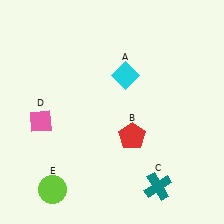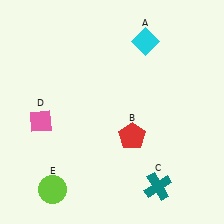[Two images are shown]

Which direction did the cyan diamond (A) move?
The cyan diamond (A) moved up.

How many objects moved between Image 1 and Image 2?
1 object moved between the two images.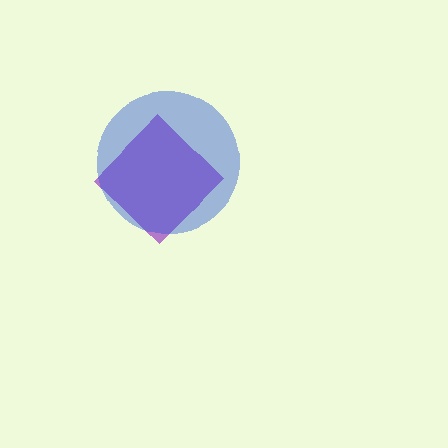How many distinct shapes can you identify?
There are 2 distinct shapes: a purple diamond, a blue circle.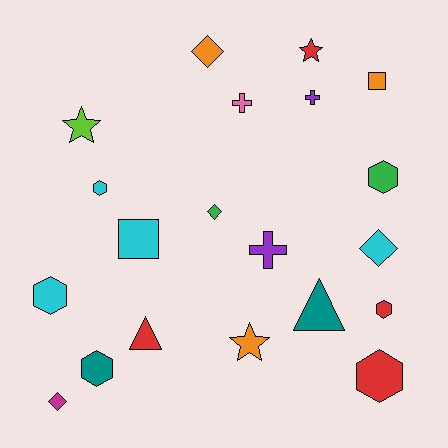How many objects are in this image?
There are 20 objects.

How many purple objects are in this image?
There are 2 purple objects.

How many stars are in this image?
There are 3 stars.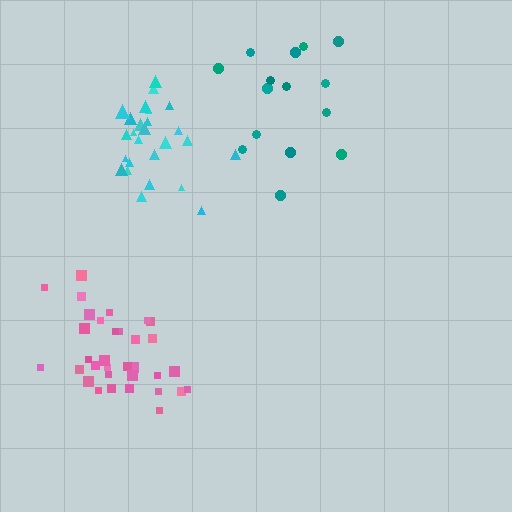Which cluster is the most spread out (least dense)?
Teal.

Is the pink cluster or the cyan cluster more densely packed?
Pink.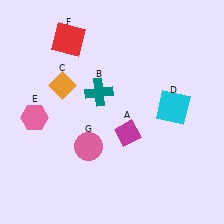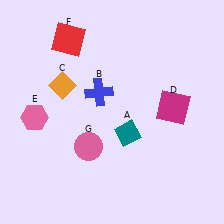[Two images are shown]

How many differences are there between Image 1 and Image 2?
There are 3 differences between the two images.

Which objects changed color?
A changed from magenta to teal. B changed from teal to blue. D changed from cyan to magenta.